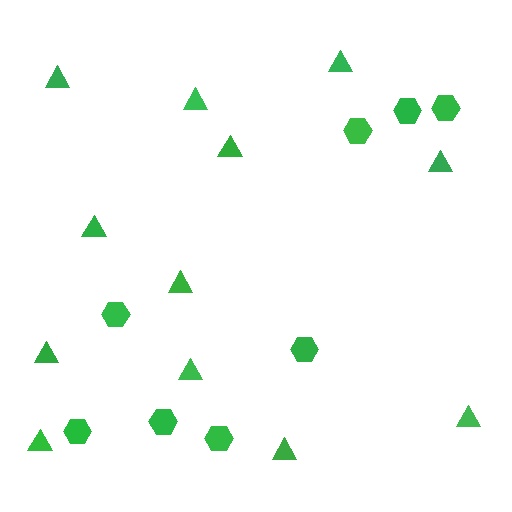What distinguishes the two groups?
There are 2 groups: one group of triangles (12) and one group of hexagons (8).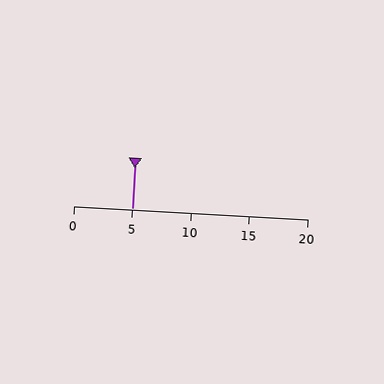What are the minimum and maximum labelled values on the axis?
The axis runs from 0 to 20.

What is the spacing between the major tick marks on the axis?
The major ticks are spaced 5 apart.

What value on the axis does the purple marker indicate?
The marker indicates approximately 5.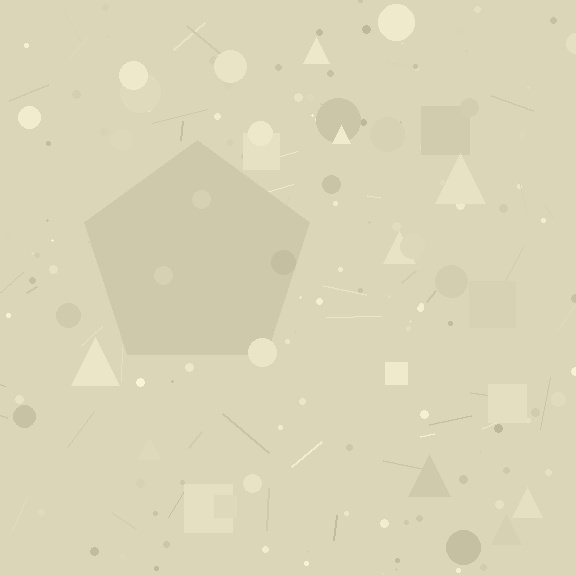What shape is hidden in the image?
A pentagon is hidden in the image.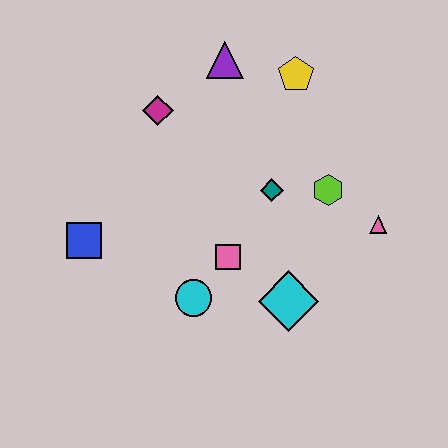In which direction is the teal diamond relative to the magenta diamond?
The teal diamond is to the right of the magenta diamond.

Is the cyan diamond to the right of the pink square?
Yes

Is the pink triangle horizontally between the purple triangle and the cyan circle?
No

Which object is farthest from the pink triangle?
The blue square is farthest from the pink triangle.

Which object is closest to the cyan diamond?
The pink square is closest to the cyan diamond.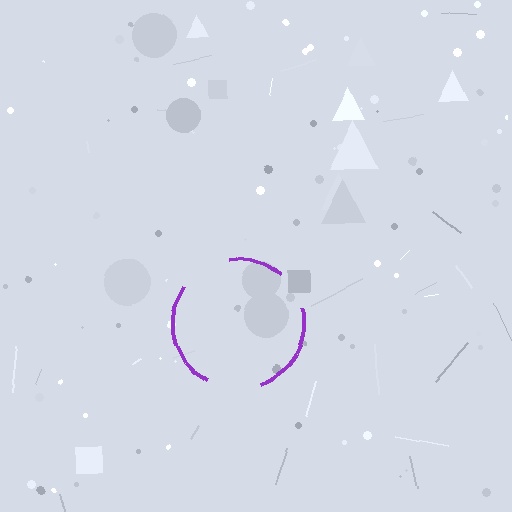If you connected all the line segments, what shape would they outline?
They would outline a circle.